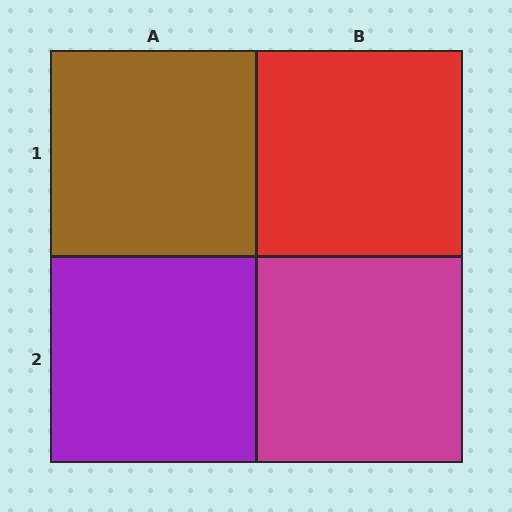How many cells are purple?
1 cell is purple.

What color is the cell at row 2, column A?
Purple.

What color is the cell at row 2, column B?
Magenta.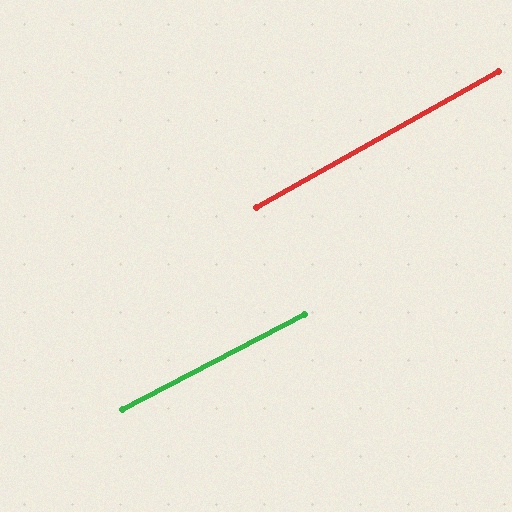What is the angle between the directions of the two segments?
Approximately 2 degrees.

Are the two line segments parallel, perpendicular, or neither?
Parallel — their directions differ by only 1.8°.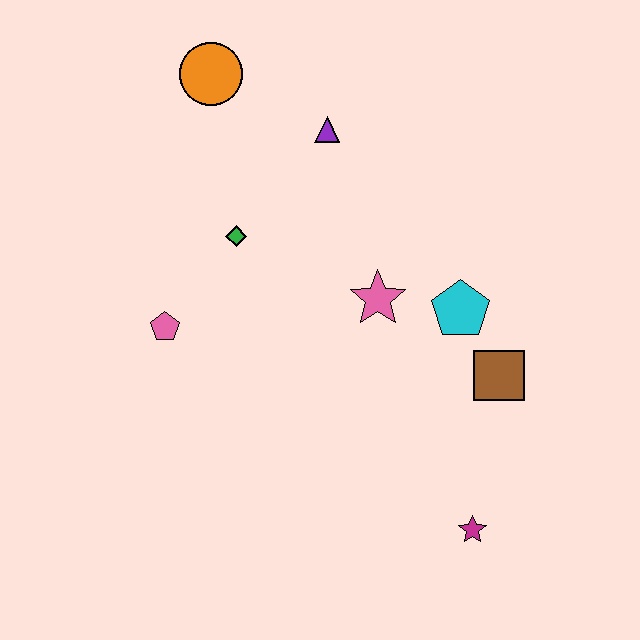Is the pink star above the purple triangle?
No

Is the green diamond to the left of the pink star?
Yes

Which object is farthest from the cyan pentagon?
The orange circle is farthest from the cyan pentagon.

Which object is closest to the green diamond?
The pink pentagon is closest to the green diamond.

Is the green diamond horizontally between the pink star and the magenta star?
No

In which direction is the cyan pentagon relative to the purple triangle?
The cyan pentagon is below the purple triangle.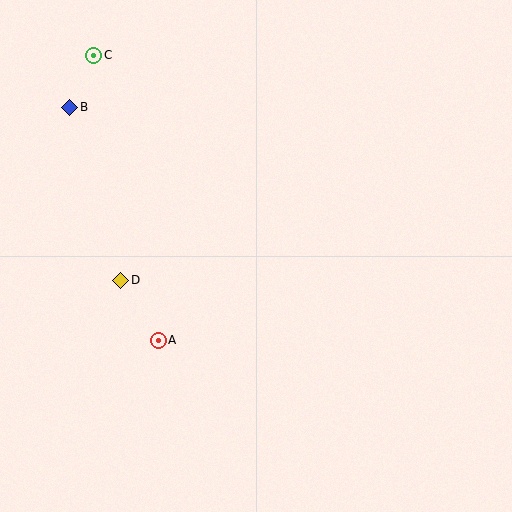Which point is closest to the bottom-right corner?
Point A is closest to the bottom-right corner.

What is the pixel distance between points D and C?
The distance between D and C is 226 pixels.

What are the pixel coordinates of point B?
Point B is at (70, 107).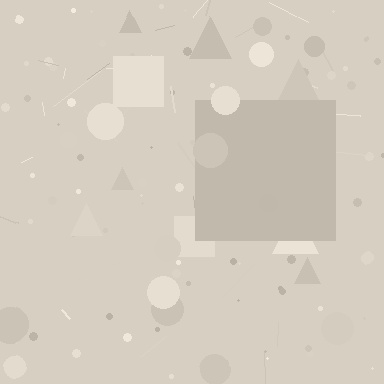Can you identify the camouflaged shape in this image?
The camouflaged shape is a square.